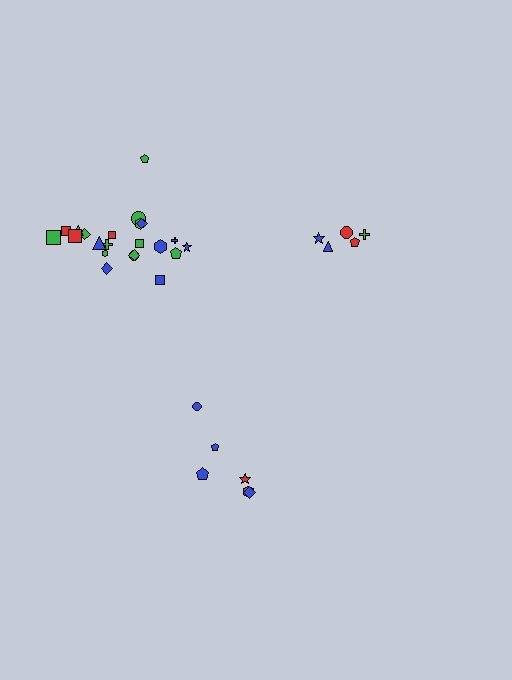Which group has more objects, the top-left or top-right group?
The top-left group.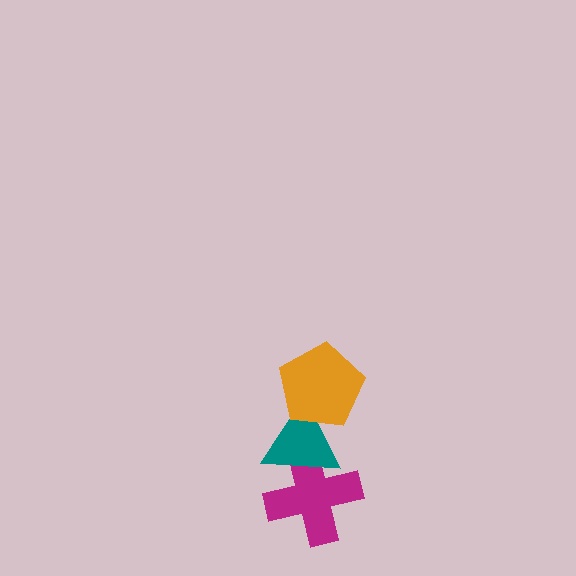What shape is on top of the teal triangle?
The orange pentagon is on top of the teal triangle.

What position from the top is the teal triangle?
The teal triangle is 2nd from the top.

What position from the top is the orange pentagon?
The orange pentagon is 1st from the top.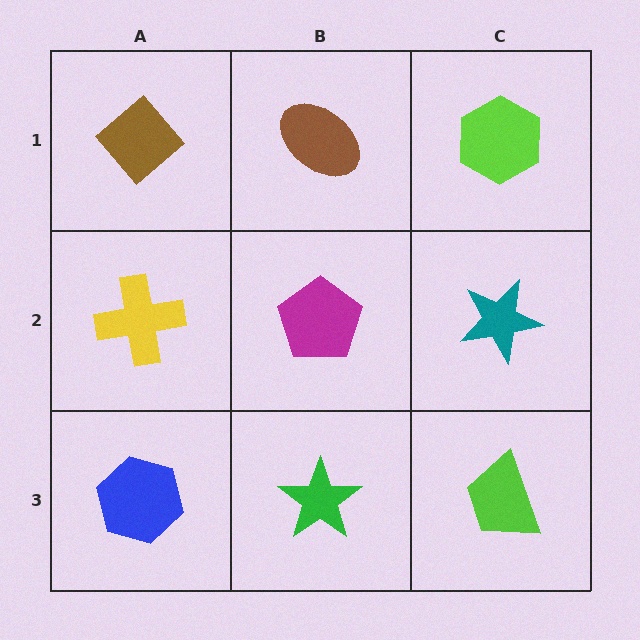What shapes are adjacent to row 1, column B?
A magenta pentagon (row 2, column B), a brown diamond (row 1, column A), a lime hexagon (row 1, column C).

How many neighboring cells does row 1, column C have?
2.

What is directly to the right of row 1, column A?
A brown ellipse.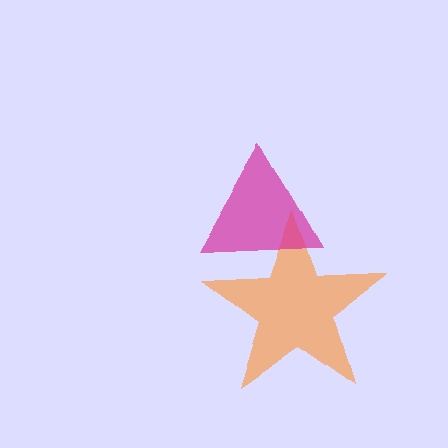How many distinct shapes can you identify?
There are 2 distinct shapes: an orange star, a magenta triangle.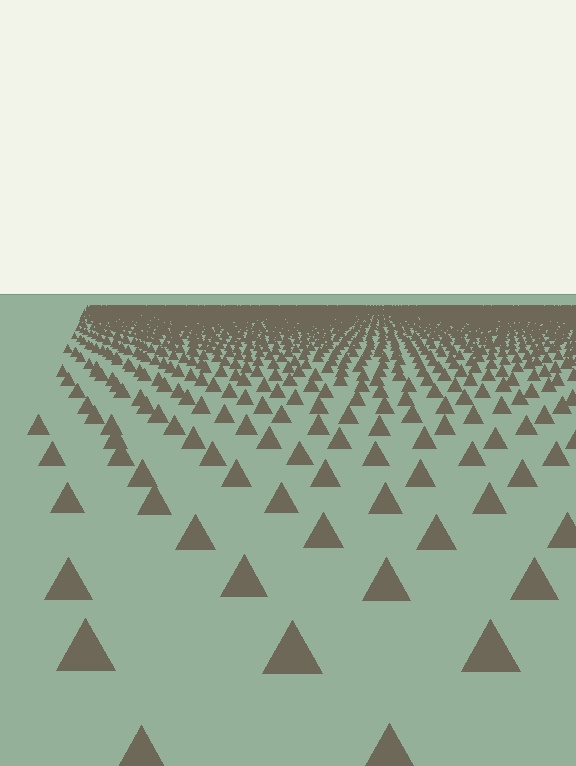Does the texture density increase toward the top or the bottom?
Density increases toward the top.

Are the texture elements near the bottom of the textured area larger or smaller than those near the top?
Larger. Near the bottom, elements are closer to the viewer and appear at a bigger on-screen size.